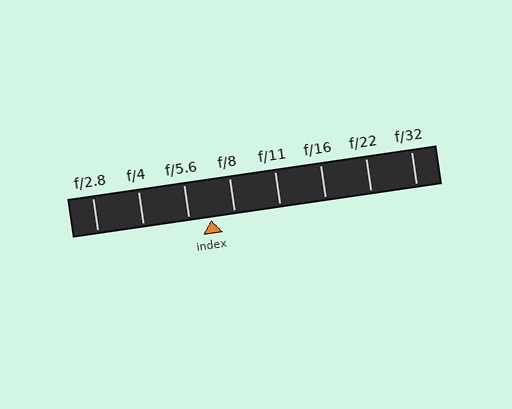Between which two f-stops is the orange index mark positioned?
The index mark is between f/5.6 and f/8.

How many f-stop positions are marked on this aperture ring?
There are 8 f-stop positions marked.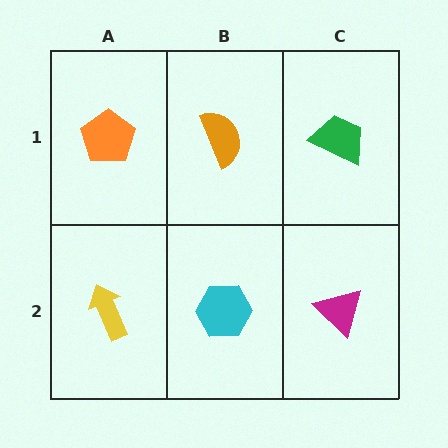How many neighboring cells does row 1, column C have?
2.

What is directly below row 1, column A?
A yellow arrow.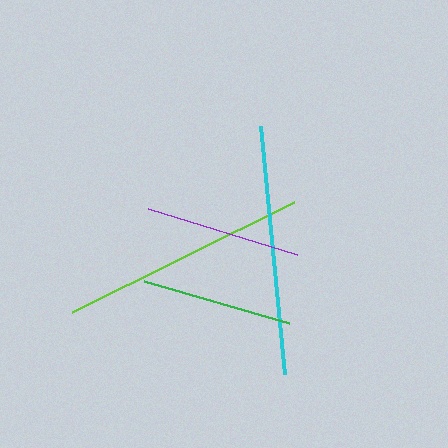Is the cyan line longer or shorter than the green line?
The cyan line is longer than the green line.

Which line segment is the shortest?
The green line is the shortest at approximately 151 pixels.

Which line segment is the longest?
The cyan line is the longest at approximately 250 pixels.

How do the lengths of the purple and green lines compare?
The purple and green lines are approximately the same length.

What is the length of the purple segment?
The purple segment is approximately 156 pixels long.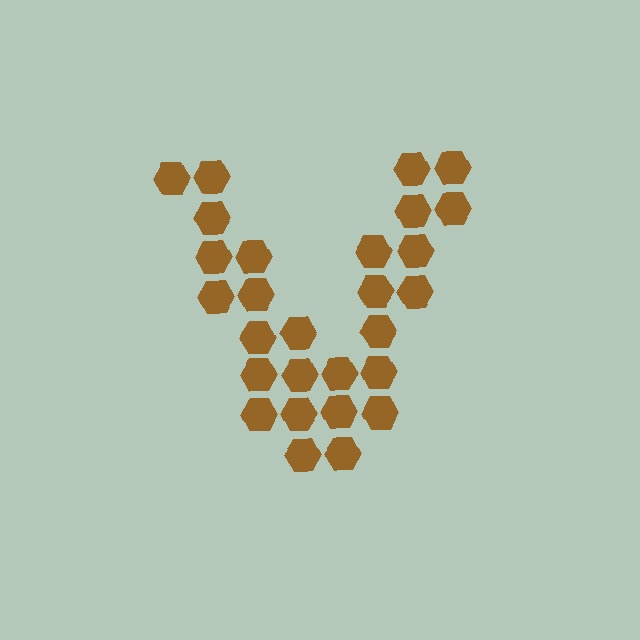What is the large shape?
The large shape is the letter V.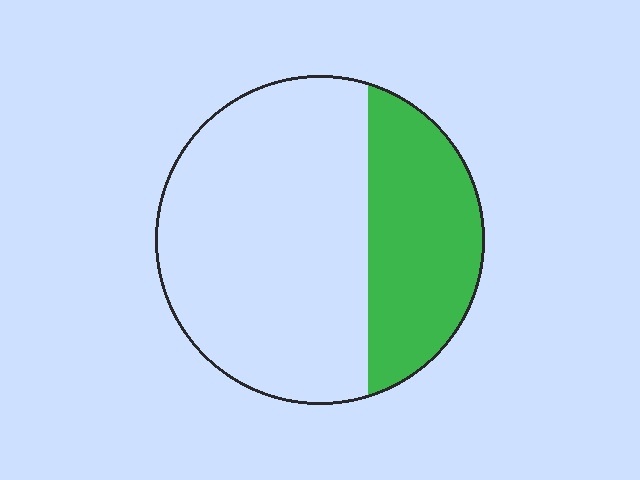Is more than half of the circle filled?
No.